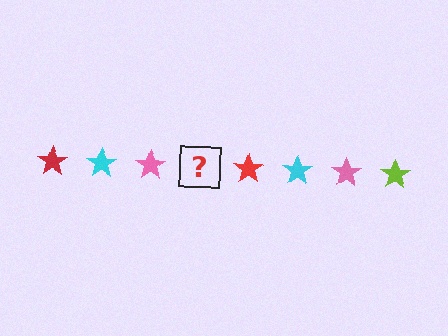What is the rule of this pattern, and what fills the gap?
The rule is that the pattern cycles through red, cyan, pink, lime stars. The gap should be filled with a lime star.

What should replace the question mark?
The question mark should be replaced with a lime star.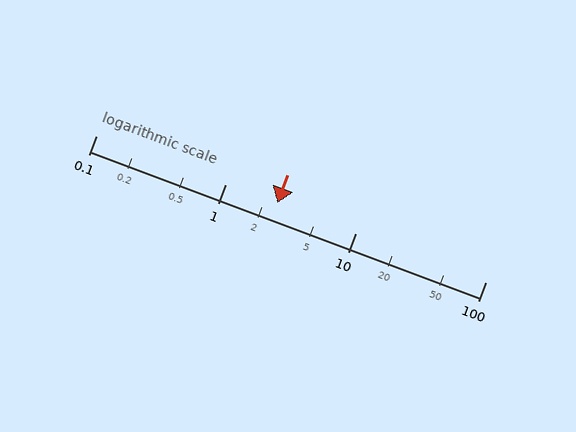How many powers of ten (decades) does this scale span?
The scale spans 3 decades, from 0.1 to 100.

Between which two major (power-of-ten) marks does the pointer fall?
The pointer is between 1 and 10.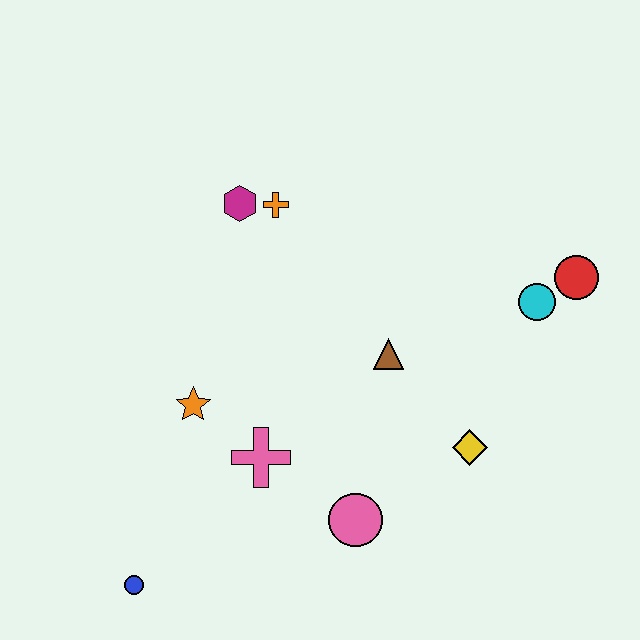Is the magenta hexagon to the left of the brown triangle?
Yes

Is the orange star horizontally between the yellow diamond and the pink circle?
No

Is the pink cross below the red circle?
Yes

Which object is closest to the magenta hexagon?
The orange cross is closest to the magenta hexagon.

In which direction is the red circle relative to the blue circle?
The red circle is to the right of the blue circle.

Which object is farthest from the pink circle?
The magenta hexagon is farthest from the pink circle.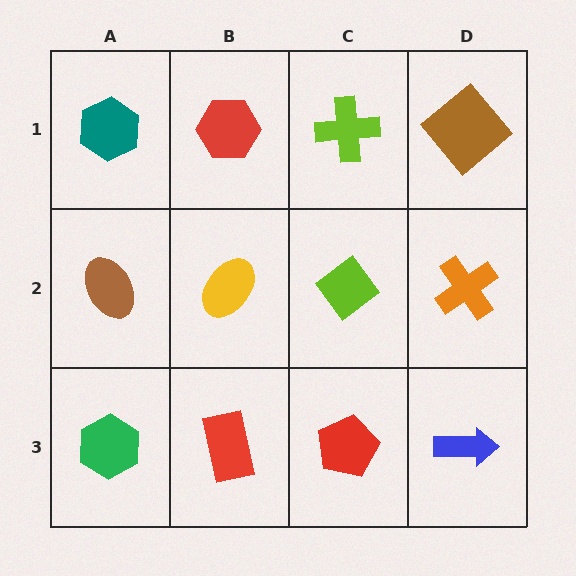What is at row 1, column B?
A red hexagon.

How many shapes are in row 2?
4 shapes.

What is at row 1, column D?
A brown diamond.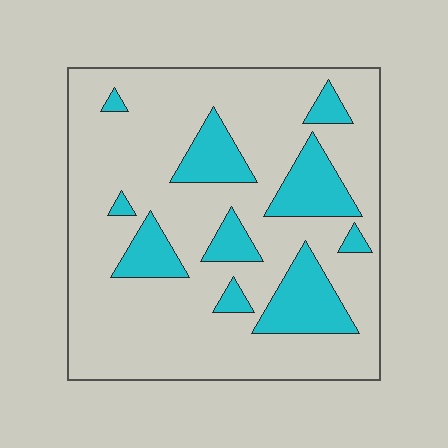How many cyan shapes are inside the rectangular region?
10.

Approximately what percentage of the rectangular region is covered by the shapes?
Approximately 20%.